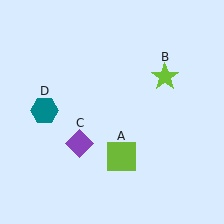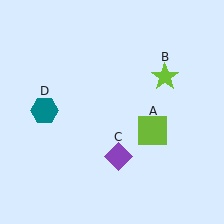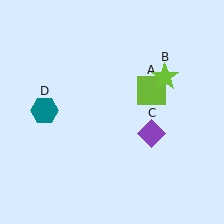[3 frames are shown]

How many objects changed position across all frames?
2 objects changed position: lime square (object A), purple diamond (object C).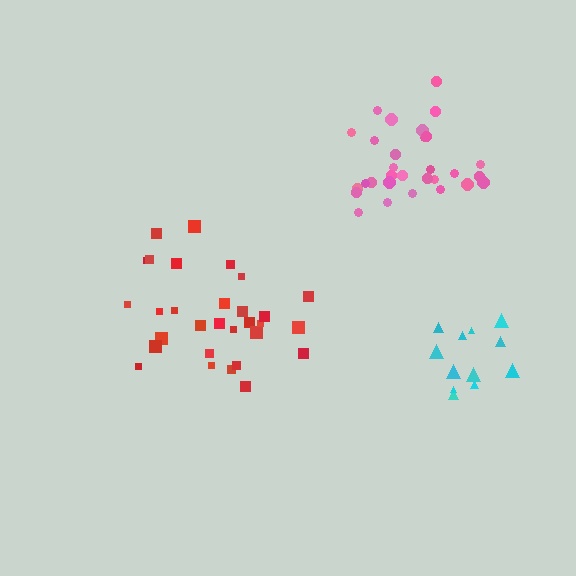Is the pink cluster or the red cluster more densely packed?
Pink.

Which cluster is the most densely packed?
Pink.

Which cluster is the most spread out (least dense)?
Red.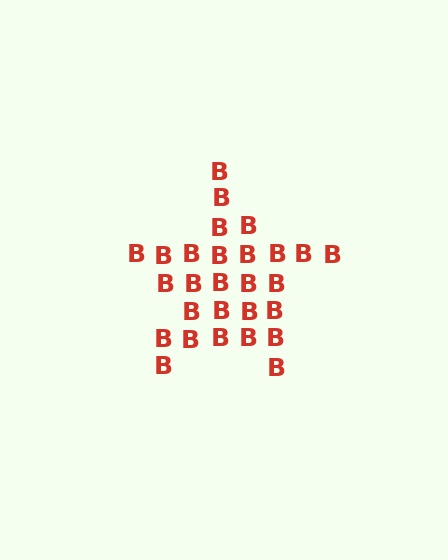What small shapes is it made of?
It is made of small letter B's.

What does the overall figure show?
The overall figure shows a star.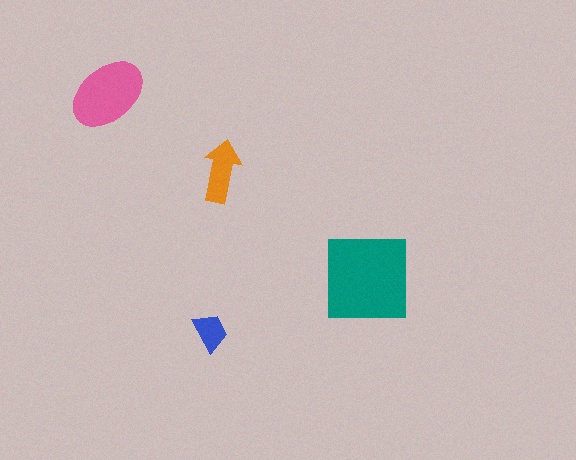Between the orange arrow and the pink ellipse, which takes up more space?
The pink ellipse.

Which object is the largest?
The teal square.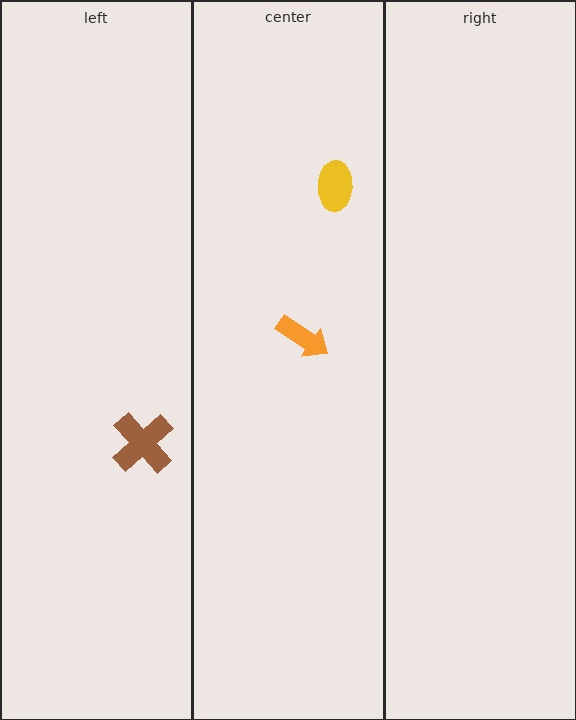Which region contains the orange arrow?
The center region.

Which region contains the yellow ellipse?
The center region.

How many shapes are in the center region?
2.